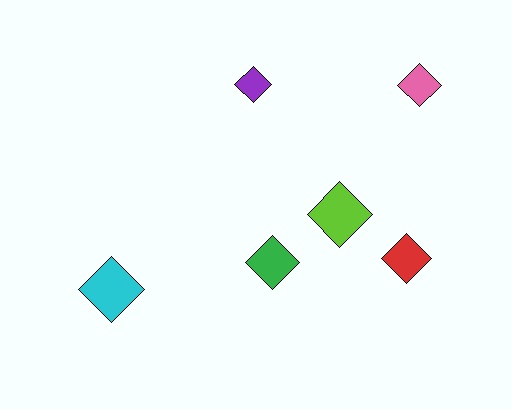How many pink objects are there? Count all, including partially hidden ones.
There is 1 pink object.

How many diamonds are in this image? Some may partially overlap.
There are 6 diamonds.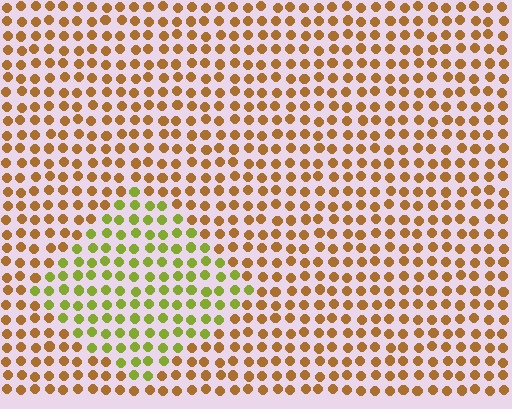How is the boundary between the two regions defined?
The boundary is defined purely by a slight shift in hue (about 48 degrees). Spacing, size, and orientation are identical on both sides.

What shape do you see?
I see a diamond.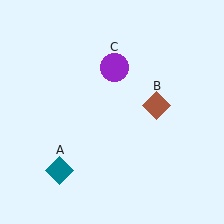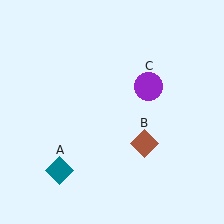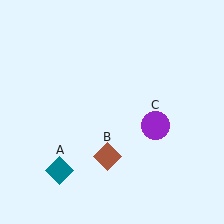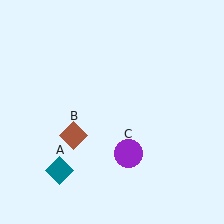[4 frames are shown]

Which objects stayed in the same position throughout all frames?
Teal diamond (object A) remained stationary.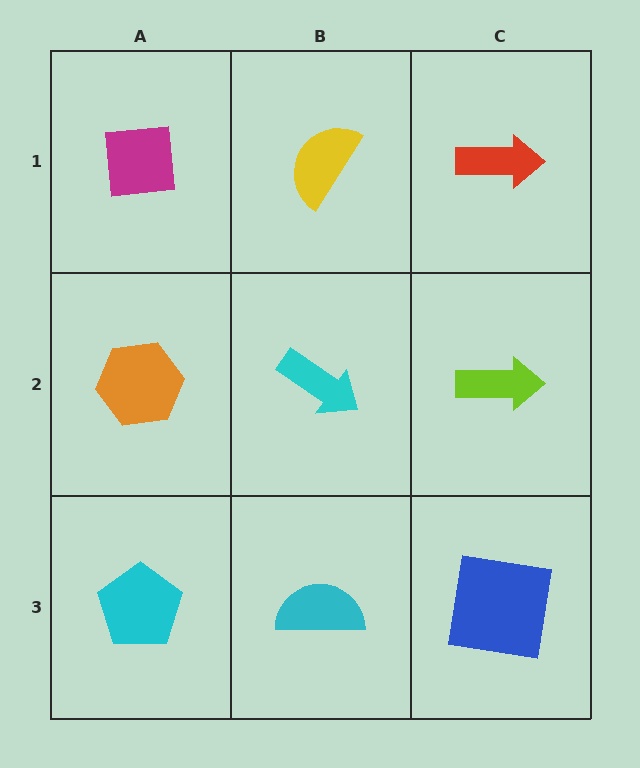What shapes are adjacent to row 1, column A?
An orange hexagon (row 2, column A), a yellow semicircle (row 1, column B).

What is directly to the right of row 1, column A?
A yellow semicircle.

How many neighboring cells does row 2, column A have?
3.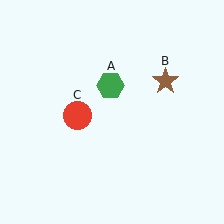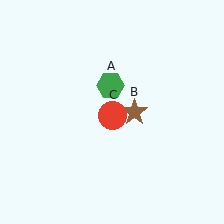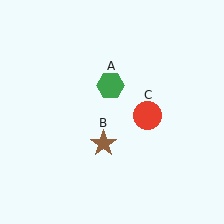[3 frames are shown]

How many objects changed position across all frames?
2 objects changed position: brown star (object B), red circle (object C).